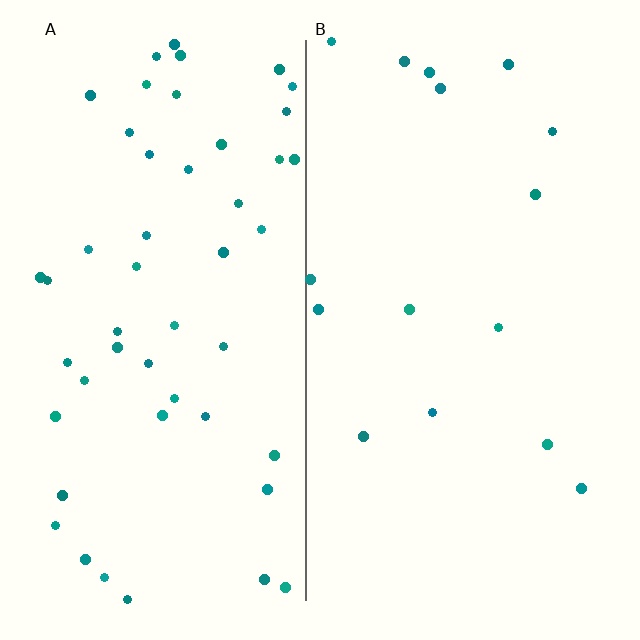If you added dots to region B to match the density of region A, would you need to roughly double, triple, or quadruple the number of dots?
Approximately triple.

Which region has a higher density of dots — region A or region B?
A (the left).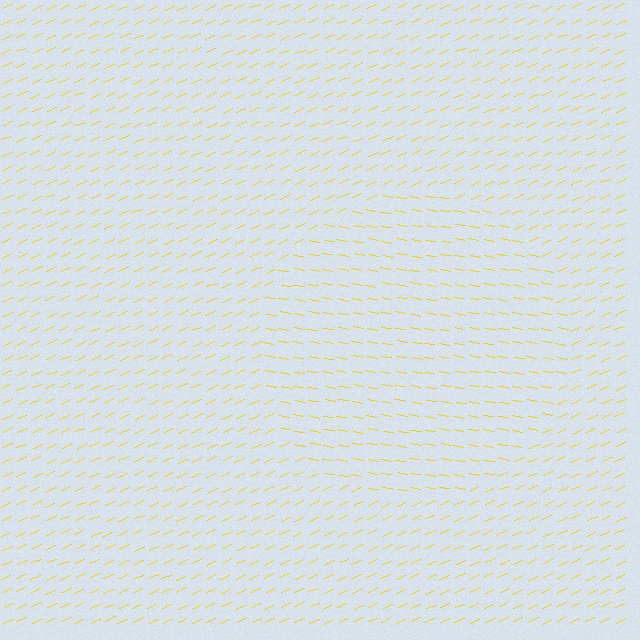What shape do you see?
I see a circle.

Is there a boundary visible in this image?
Yes, there is a texture boundary formed by a change in line orientation.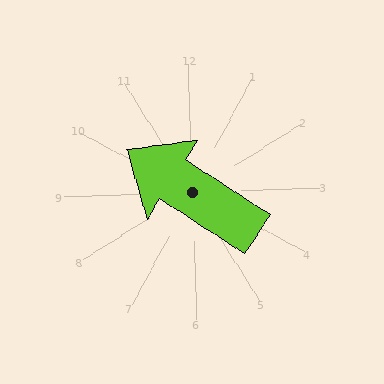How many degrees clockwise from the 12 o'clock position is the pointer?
Approximately 305 degrees.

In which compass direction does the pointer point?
Northwest.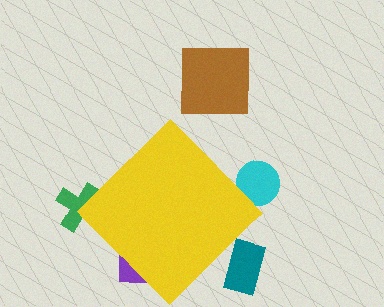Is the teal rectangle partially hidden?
Yes, the teal rectangle is partially hidden behind the yellow diamond.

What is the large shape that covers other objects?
A yellow diamond.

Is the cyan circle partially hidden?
Yes, the cyan circle is partially hidden behind the yellow diamond.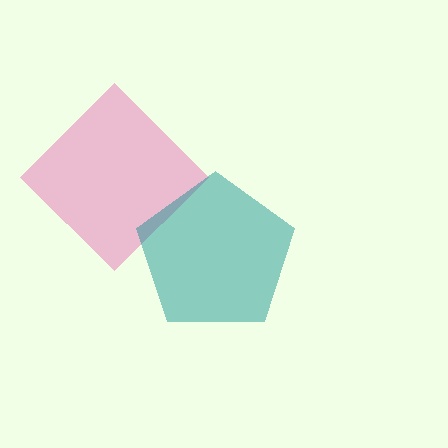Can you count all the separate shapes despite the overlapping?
Yes, there are 2 separate shapes.